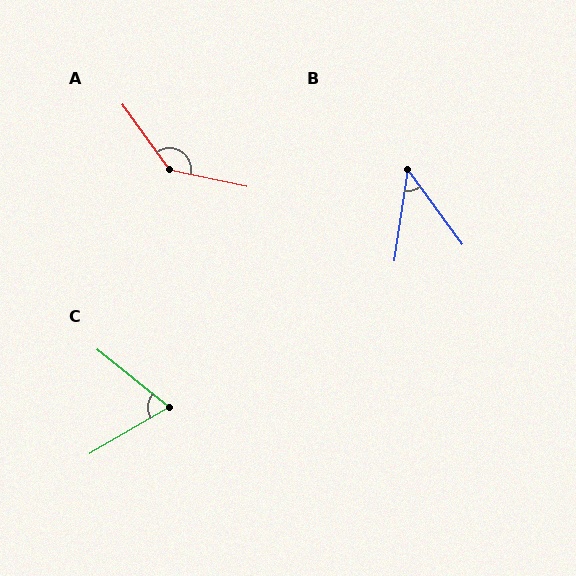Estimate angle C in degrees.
Approximately 69 degrees.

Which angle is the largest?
A, at approximately 138 degrees.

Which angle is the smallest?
B, at approximately 45 degrees.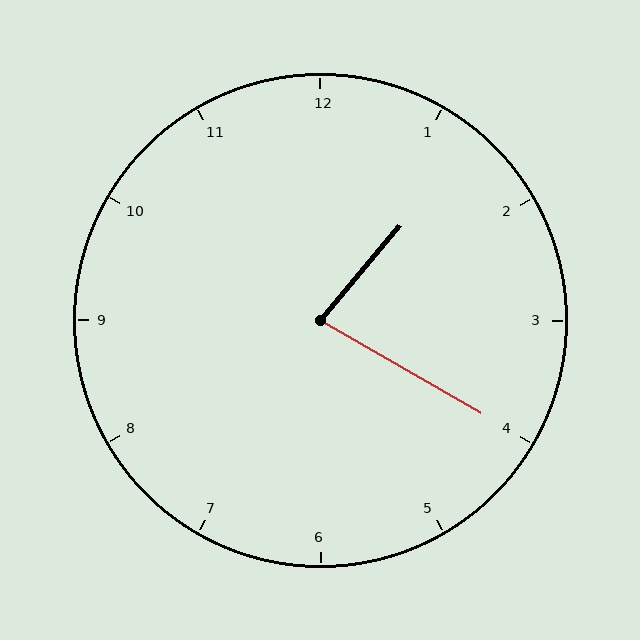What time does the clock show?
1:20.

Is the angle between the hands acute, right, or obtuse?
It is acute.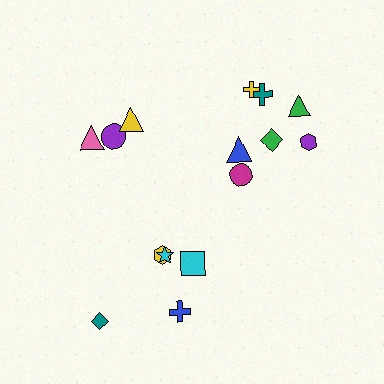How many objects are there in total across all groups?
There are 15 objects.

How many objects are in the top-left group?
There are 3 objects.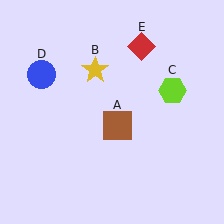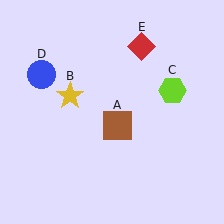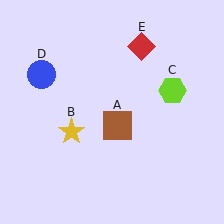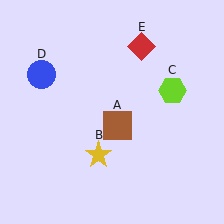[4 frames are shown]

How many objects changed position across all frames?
1 object changed position: yellow star (object B).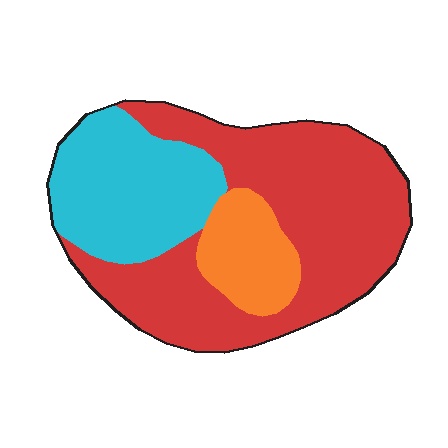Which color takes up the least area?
Orange, at roughly 15%.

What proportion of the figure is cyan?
Cyan takes up about one quarter (1/4) of the figure.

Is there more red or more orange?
Red.